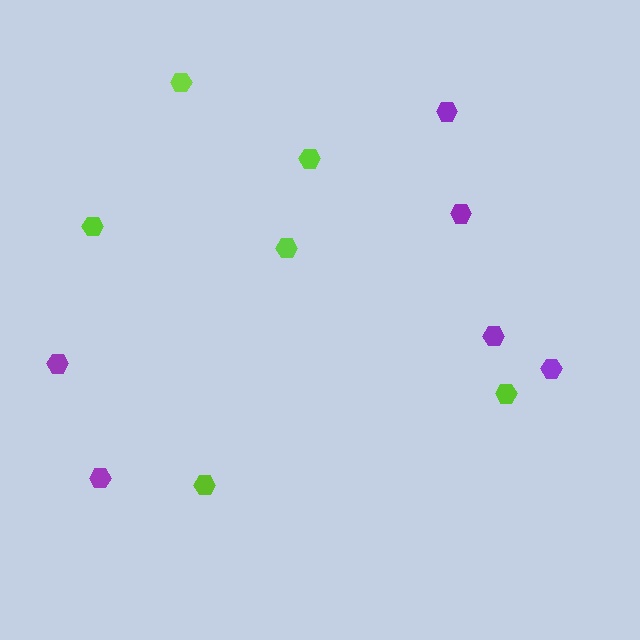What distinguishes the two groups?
There are 2 groups: one group of lime hexagons (6) and one group of purple hexagons (6).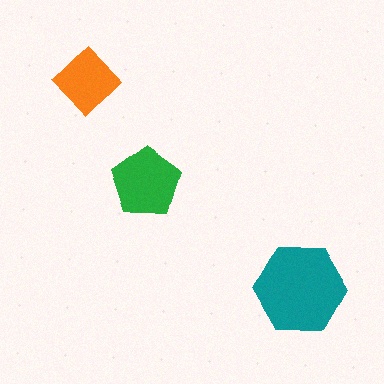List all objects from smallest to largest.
The orange diamond, the green pentagon, the teal hexagon.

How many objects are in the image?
There are 3 objects in the image.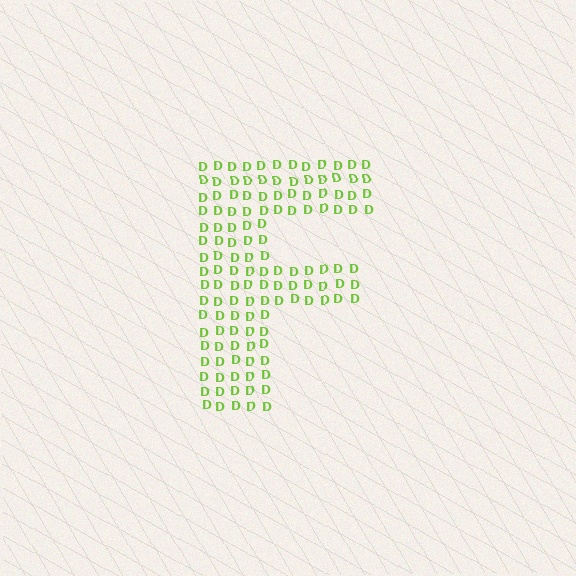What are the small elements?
The small elements are letter D's.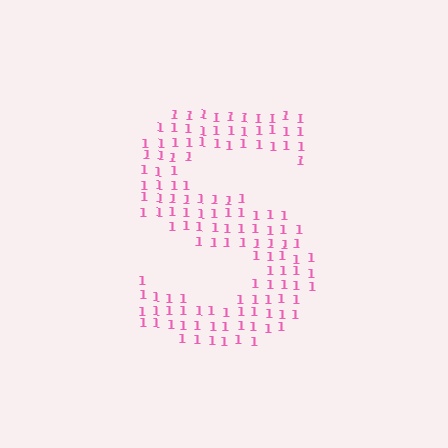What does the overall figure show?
The overall figure shows the letter S.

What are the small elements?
The small elements are digit 1's.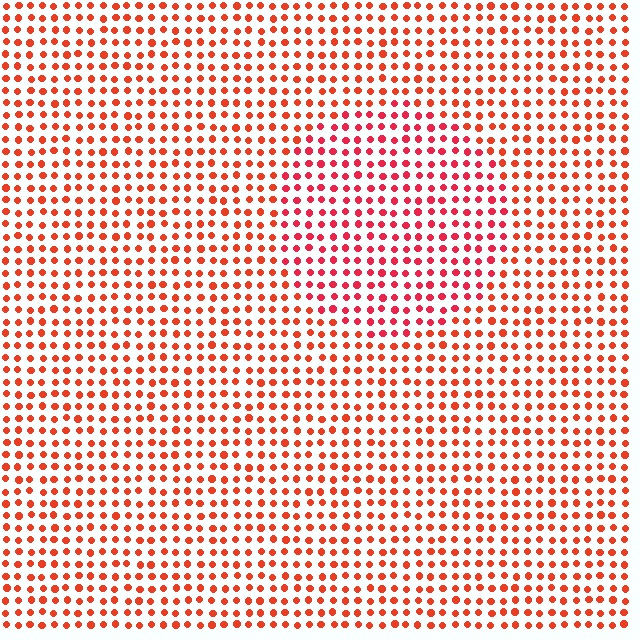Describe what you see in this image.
The image is filled with small red elements in a uniform arrangement. A circle-shaped region is visible where the elements are tinted to a slightly different hue, forming a subtle color boundary.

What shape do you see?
I see a circle.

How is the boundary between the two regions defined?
The boundary is defined purely by a slight shift in hue (about 20 degrees). Spacing, size, and orientation are identical on both sides.